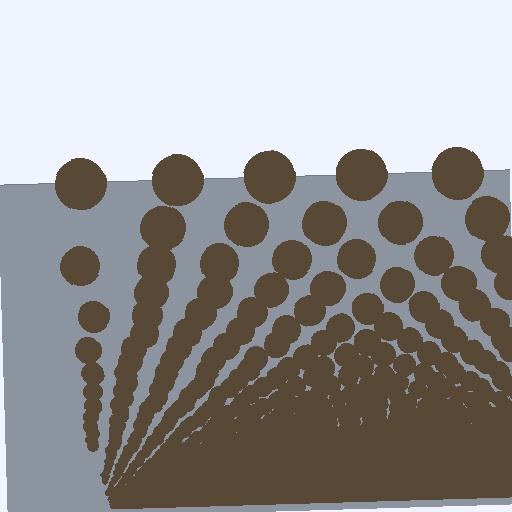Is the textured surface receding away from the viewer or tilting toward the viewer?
The surface appears to tilt toward the viewer. Texture elements get larger and sparser toward the top.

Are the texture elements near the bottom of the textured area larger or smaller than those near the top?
Smaller. The gradient is inverted — elements near the bottom are smaller and denser.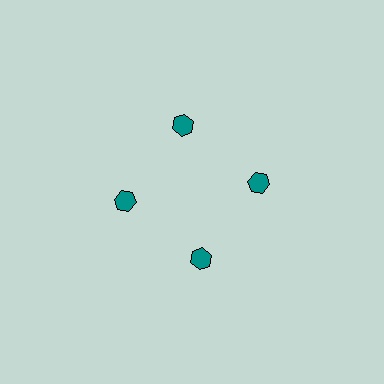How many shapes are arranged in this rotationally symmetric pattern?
There are 4 shapes, arranged in 4 groups of 1.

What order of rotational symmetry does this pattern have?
This pattern has 4-fold rotational symmetry.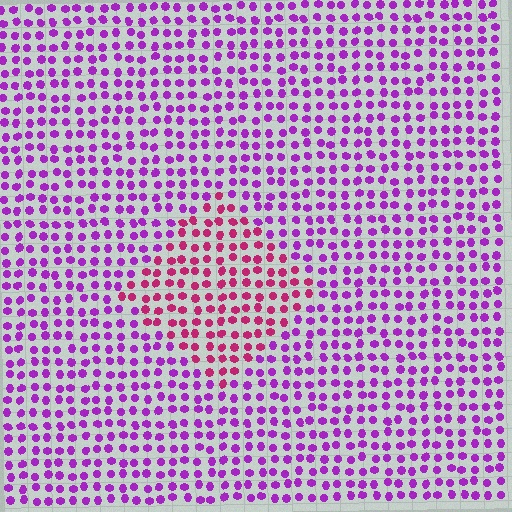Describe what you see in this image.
The image is filled with small purple elements in a uniform arrangement. A diamond-shaped region is visible where the elements are tinted to a slightly different hue, forming a subtle color boundary.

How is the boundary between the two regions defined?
The boundary is defined purely by a slight shift in hue (about 41 degrees). Spacing, size, and orientation are identical on both sides.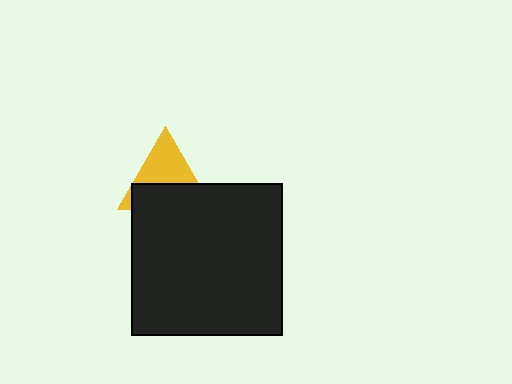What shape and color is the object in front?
The object in front is a black square.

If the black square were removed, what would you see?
You would see the complete yellow triangle.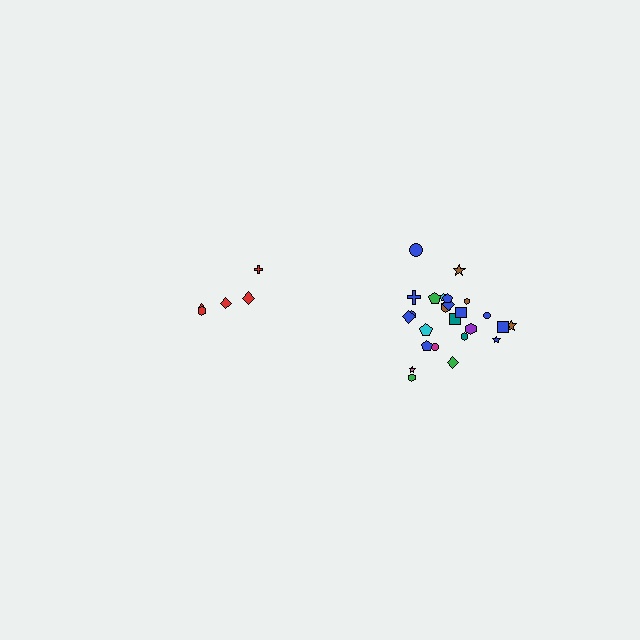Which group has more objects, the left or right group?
The right group.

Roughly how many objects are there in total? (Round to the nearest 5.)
Roughly 30 objects in total.